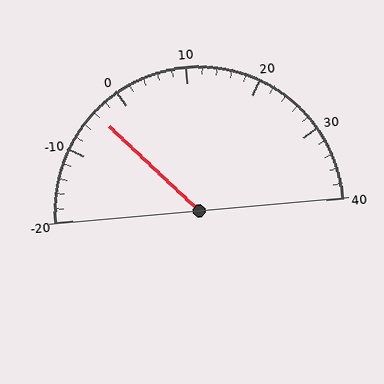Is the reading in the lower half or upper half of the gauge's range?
The reading is in the lower half of the range (-20 to 40).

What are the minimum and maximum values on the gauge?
The gauge ranges from -20 to 40.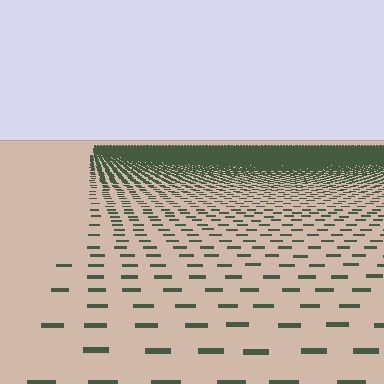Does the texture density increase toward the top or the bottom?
Density increases toward the top.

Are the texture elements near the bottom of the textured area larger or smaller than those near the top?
Larger. Near the bottom, elements are closer to the viewer and appear at a bigger on-screen size.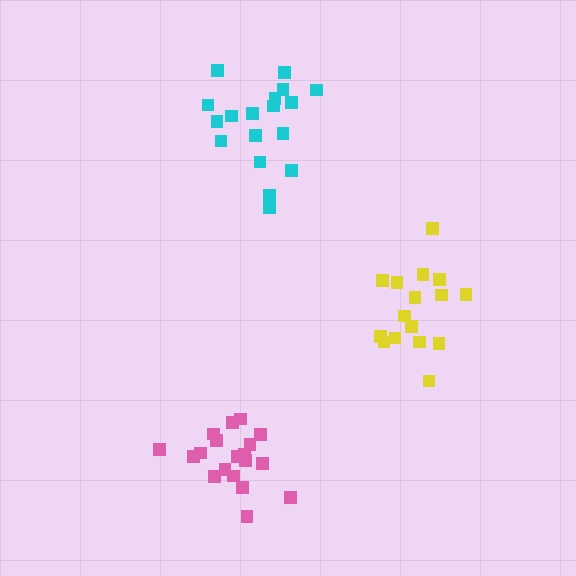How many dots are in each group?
Group 1: 19 dots, Group 2: 16 dots, Group 3: 18 dots (53 total).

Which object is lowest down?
The pink cluster is bottommost.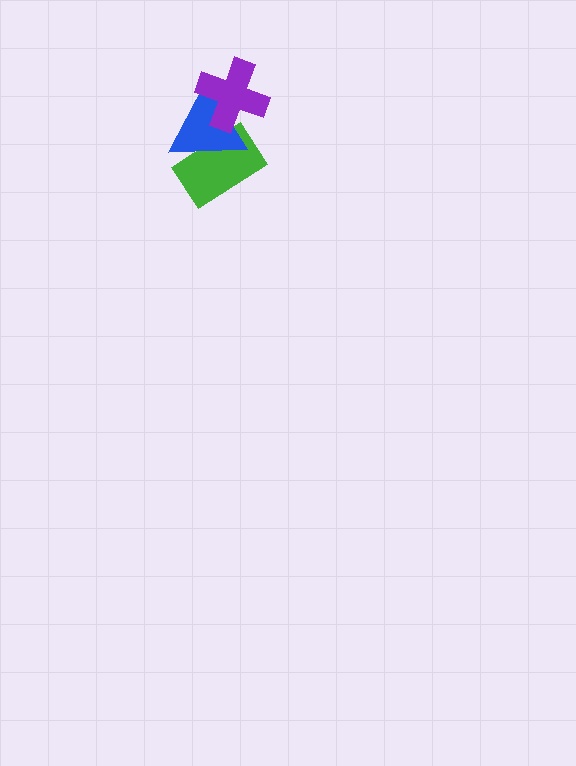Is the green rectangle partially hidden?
Yes, it is partially covered by another shape.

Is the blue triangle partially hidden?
Yes, it is partially covered by another shape.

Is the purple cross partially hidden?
No, no other shape covers it.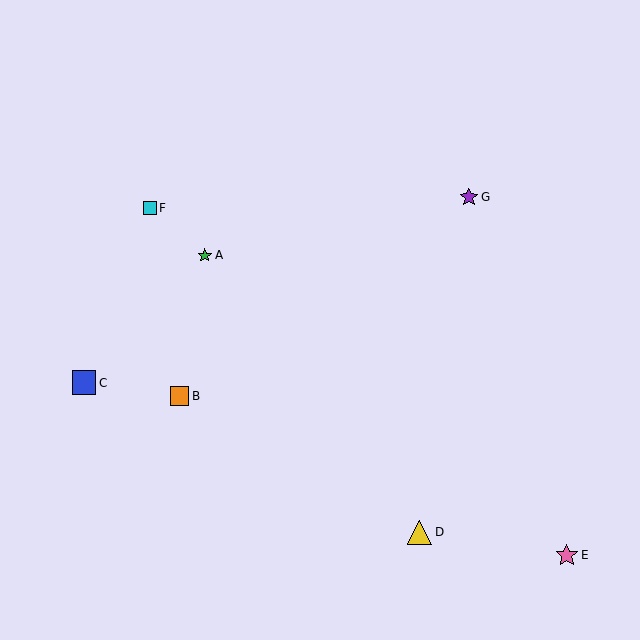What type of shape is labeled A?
Shape A is a green star.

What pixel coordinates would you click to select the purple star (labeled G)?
Click at (469, 197) to select the purple star G.